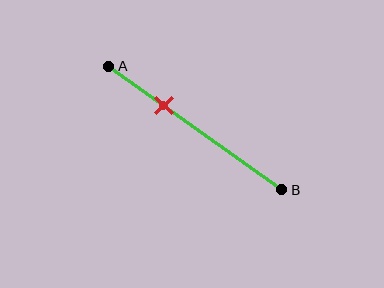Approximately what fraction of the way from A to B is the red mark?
The red mark is approximately 30% of the way from A to B.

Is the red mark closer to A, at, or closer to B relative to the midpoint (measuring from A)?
The red mark is closer to point A than the midpoint of segment AB.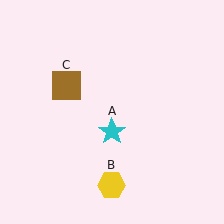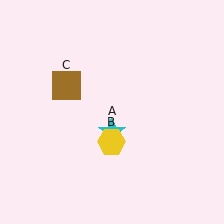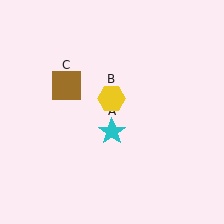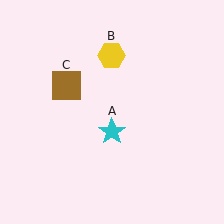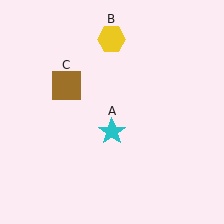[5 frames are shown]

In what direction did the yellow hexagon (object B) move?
The yellow hexagon (object B) moved up.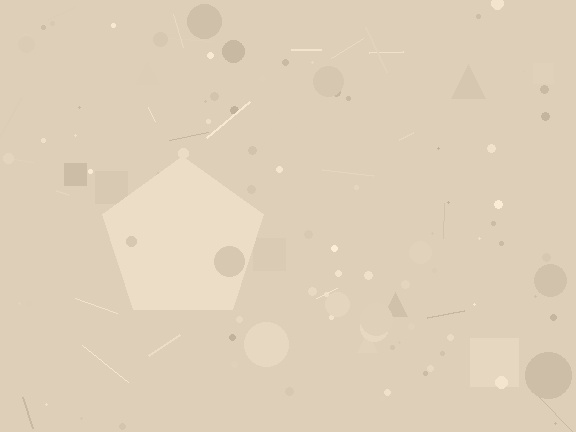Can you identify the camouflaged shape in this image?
The camouflaged shape is a pentagon.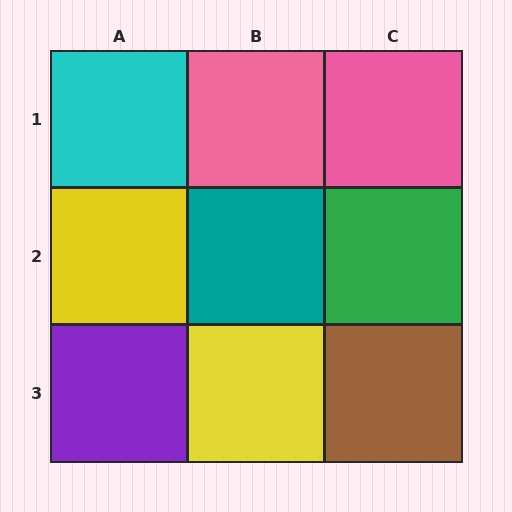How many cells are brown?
1 cell is brown.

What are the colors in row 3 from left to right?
Purple, yellow, brown.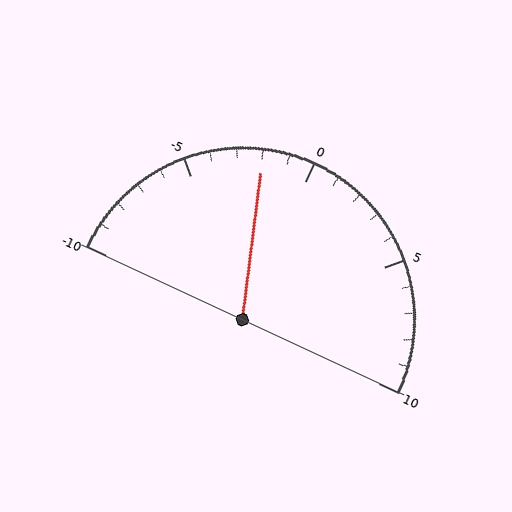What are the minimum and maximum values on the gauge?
The gauge ranges from -10 to 10.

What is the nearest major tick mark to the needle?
The nearest major tick mark is 0.